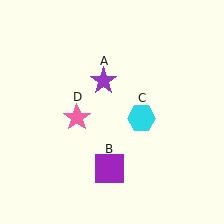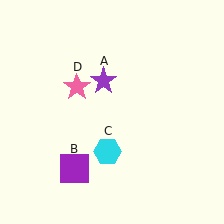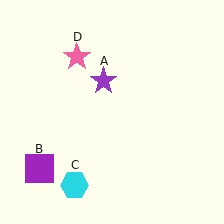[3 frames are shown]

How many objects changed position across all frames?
3 objects changed position: purple square (object B), cyan hexagon (object C), pink star (object D).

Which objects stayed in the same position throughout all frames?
Purple star (object A) remained stationary.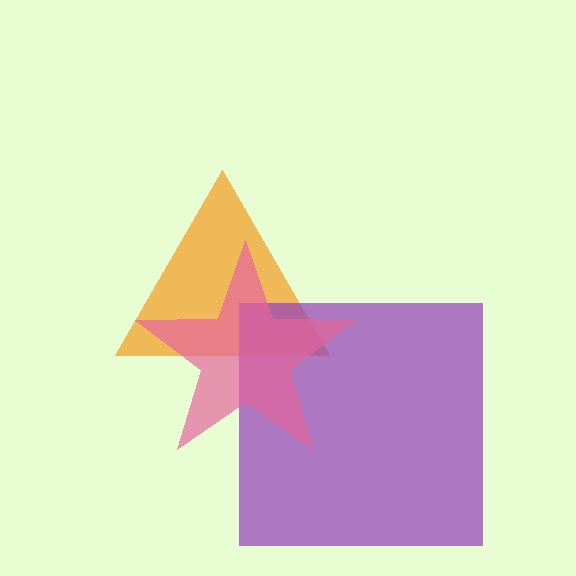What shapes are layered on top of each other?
The layered shapes are: an orange triangle, a purple square, a pink star.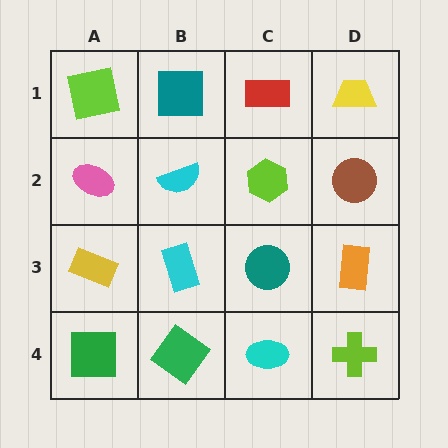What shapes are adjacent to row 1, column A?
A pink ellipse (row 2, column A), a teal square (row 1, column B).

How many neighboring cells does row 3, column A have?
3.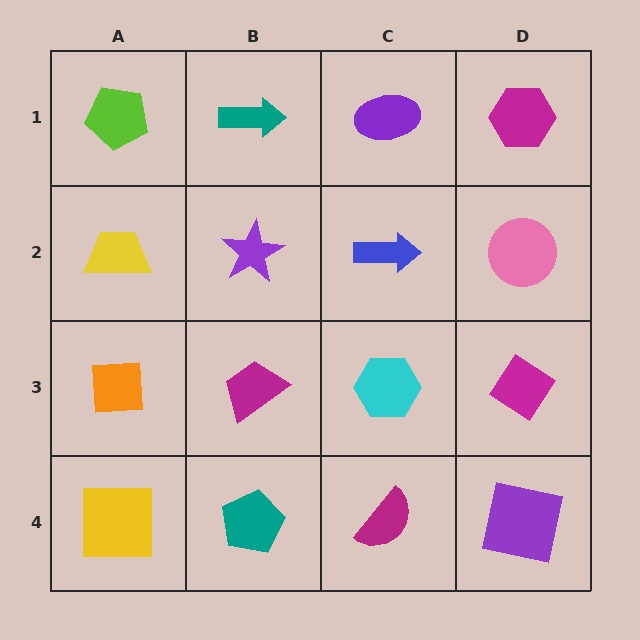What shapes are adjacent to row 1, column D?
A pink circle (row 2, column D), a purple ellipse (row 1, column C).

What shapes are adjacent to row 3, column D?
A pink circle (row 2, column D), a purple square (row 4, column D), a cyan hexagon (row 3, column C).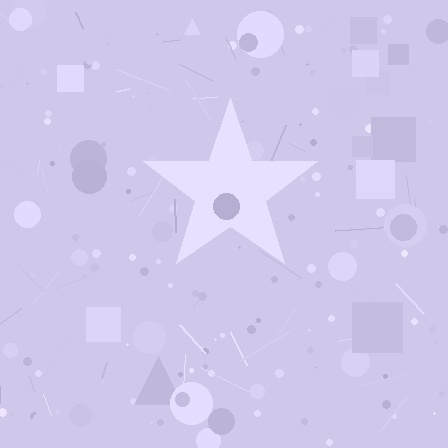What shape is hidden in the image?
A star is hidden in the image.